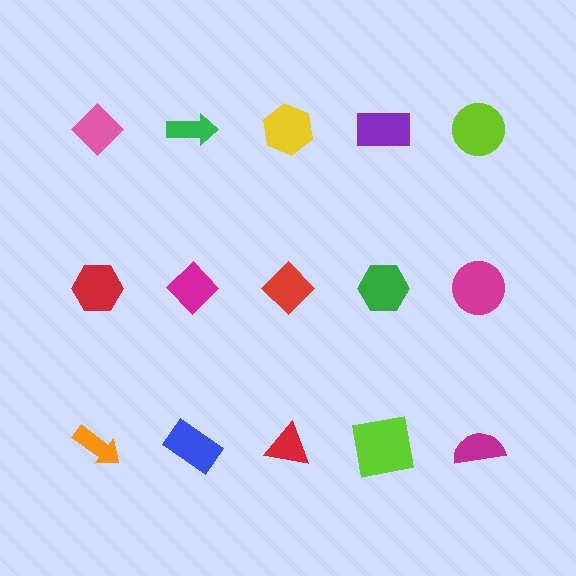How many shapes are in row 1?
5 shapes.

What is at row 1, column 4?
A purple rectangle.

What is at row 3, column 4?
A lime square.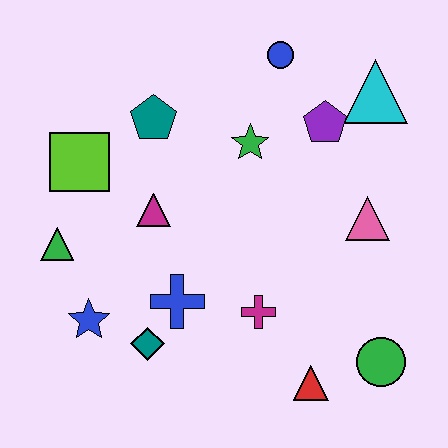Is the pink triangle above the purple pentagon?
No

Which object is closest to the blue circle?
The purple pentagon is closest to the blue circle.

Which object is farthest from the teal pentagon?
The green circle is farthest from the teal pentagon.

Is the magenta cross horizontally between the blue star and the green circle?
Yes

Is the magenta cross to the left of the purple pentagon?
Yes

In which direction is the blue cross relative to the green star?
The blue cross is below the green star.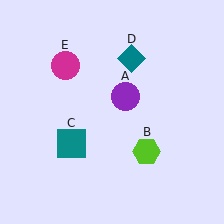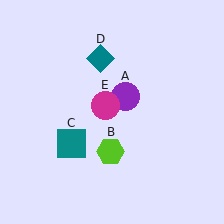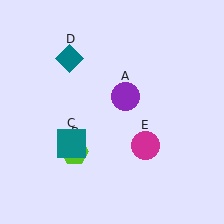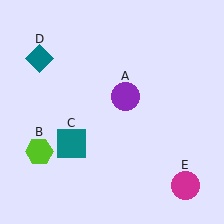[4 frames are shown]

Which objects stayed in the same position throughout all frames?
Purple circle (object A) and teal square (object C) remained stationary.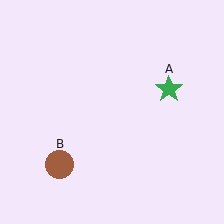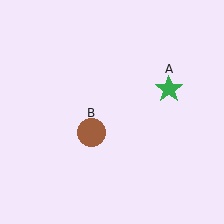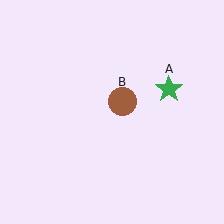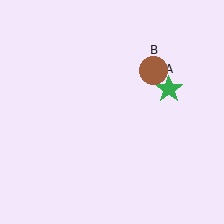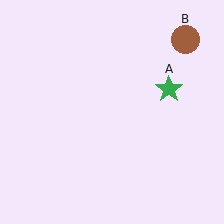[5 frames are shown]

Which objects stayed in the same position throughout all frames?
Green star (object A) remained stationary.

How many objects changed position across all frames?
1 object changed position: brown circle (object B).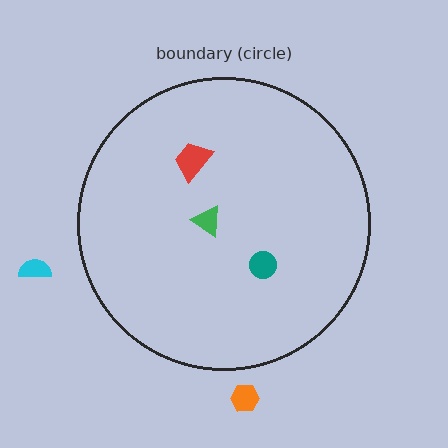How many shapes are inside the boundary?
3 inside, 2 outside.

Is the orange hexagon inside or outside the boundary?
Outside.